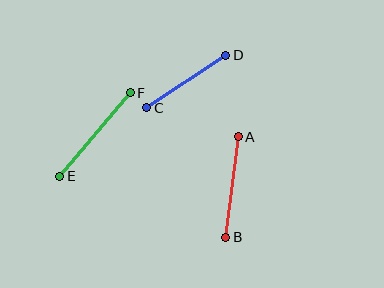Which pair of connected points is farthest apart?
Points E and F are farthest apart.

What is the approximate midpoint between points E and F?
The midpoint is at approximately (95, 134) pixels.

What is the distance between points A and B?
The distance is approximately 102 pixels.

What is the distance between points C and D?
The distance is approximately 95 pixels.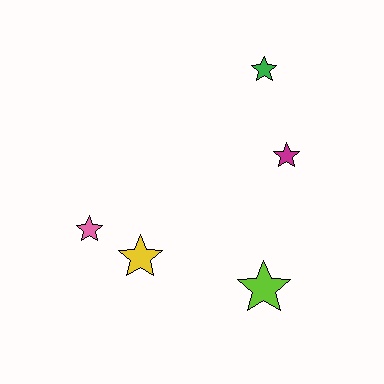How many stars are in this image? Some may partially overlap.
There are 5 stars.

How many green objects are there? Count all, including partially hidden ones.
There is 1 green object.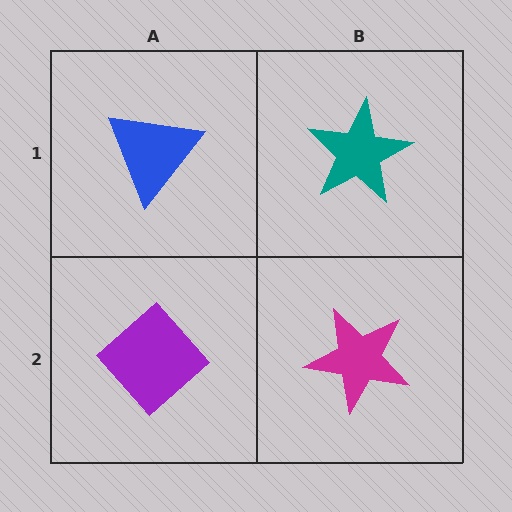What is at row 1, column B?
A teal star.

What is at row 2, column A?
A purple diamond.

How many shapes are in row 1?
2 shapes.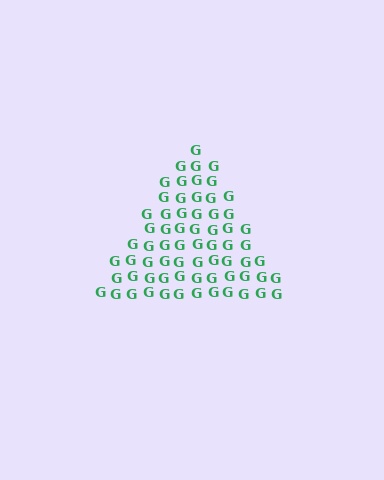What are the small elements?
The small elements are letter G's.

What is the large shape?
The large shape is a triangle.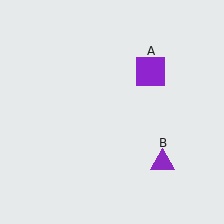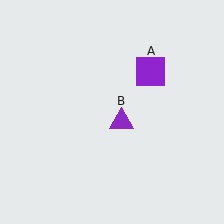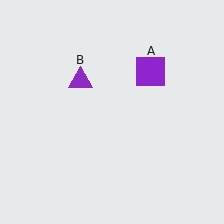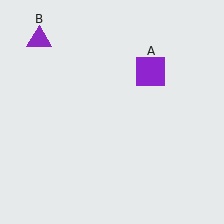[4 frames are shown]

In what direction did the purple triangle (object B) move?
The purple triangle (object B) moved up and to the left.